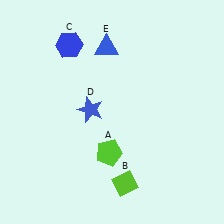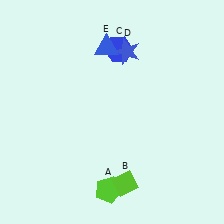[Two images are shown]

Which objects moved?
The objects that moved are: the lime pentagon (A), the blue hexagon (C), the blue star (D).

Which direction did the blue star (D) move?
The blue star (D) moved up.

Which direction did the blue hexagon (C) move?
The blue hexagon (C) moved right.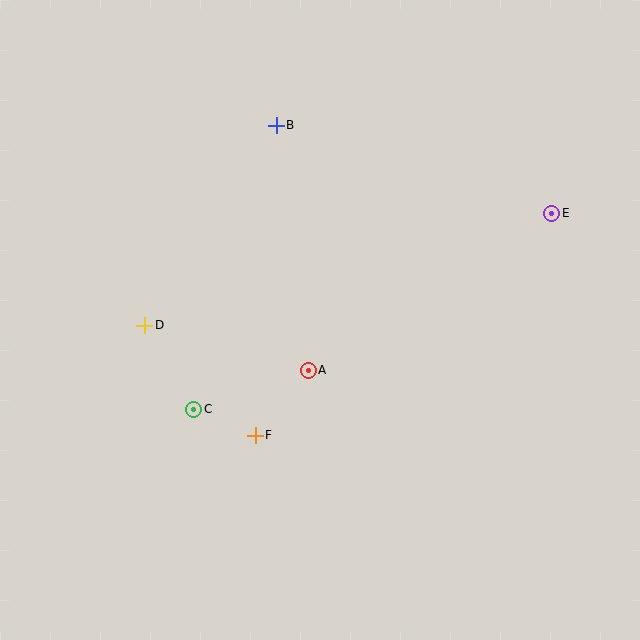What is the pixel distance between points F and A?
The distance between F and A is 84 pixels.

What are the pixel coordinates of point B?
Point B is at (276, 125).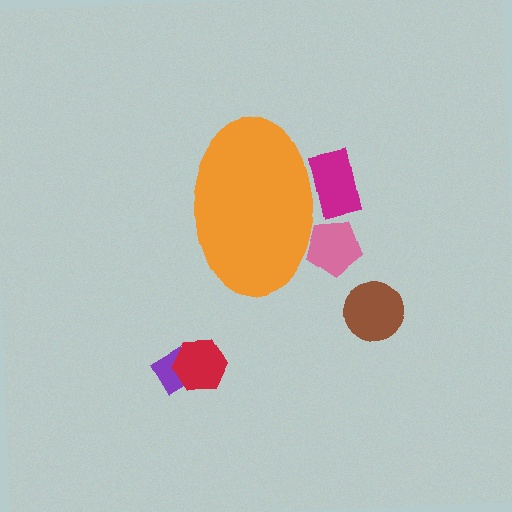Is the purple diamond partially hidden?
No, the purple diamond is fully visible.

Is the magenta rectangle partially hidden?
Yes, the magenta rectangle is partially hidden behind the orange ellipse.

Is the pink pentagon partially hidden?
Yes, the pink pentagon is partially hidden behind the orange ellipse.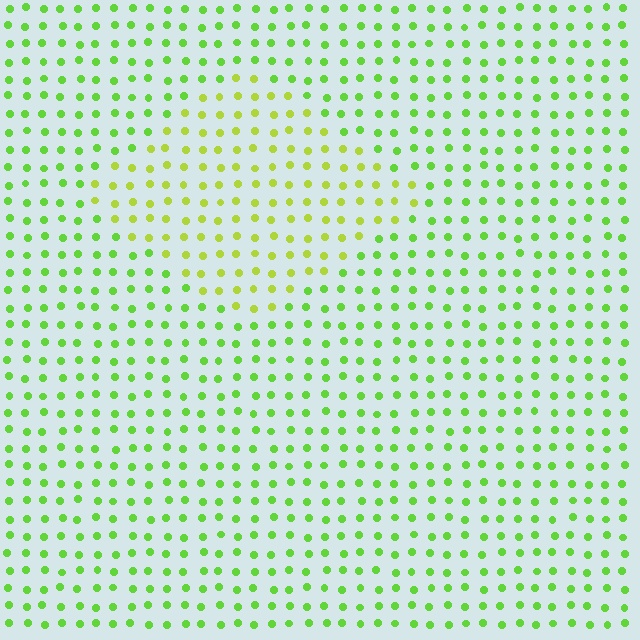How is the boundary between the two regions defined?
The boundary is defined purely by a slight shift in hue (about 30 degrees). Spacing, size, and orientation are identical on both sides.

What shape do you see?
I see a diamond.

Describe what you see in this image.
The image is filled with small lime elements in a uniform arrangement. A diamond-shaped region is visible where the elements are tinted to a slightly different hue, forming a subtle color boundary.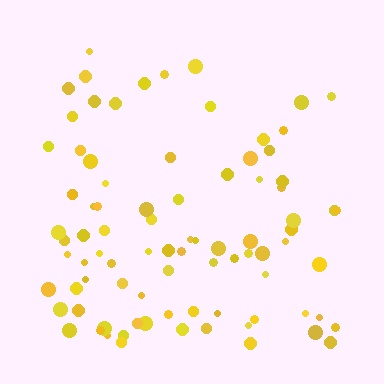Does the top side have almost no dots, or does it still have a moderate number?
Still a moderate number, just noticeably fewer than the bottom.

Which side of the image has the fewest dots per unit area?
The top.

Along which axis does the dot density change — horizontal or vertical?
Vertical.